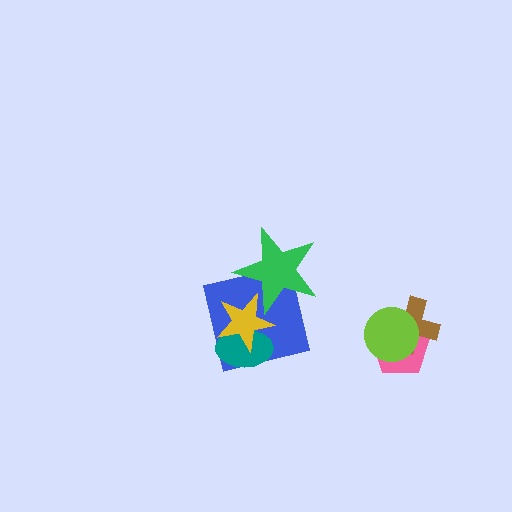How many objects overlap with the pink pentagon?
2 objects overlap with the pink pentagon.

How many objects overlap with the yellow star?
3 objects overlap with the yellow star.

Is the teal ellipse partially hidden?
Yes, it is partially covered by another shape.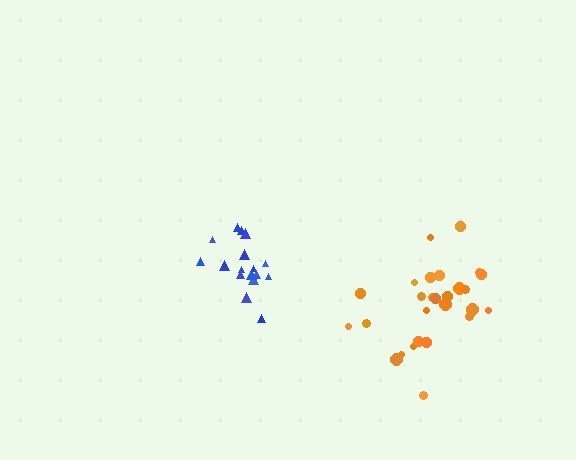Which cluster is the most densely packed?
Blue.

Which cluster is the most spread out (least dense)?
Orange.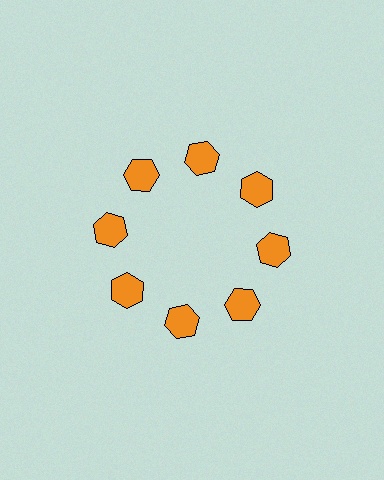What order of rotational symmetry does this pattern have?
This pattern has 8-fold rotational symmetry.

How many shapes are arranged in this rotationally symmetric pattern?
There are 8 shapes, arranged in 8 groups of 1.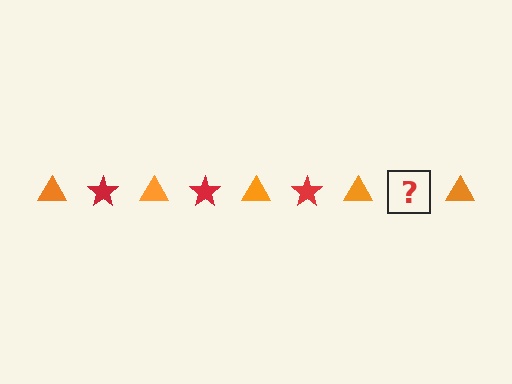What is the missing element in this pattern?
The missing element is a red star.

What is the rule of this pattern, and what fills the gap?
The rule is that the pattern alternates between orange triangle and red star. The gap should be filled with a red star.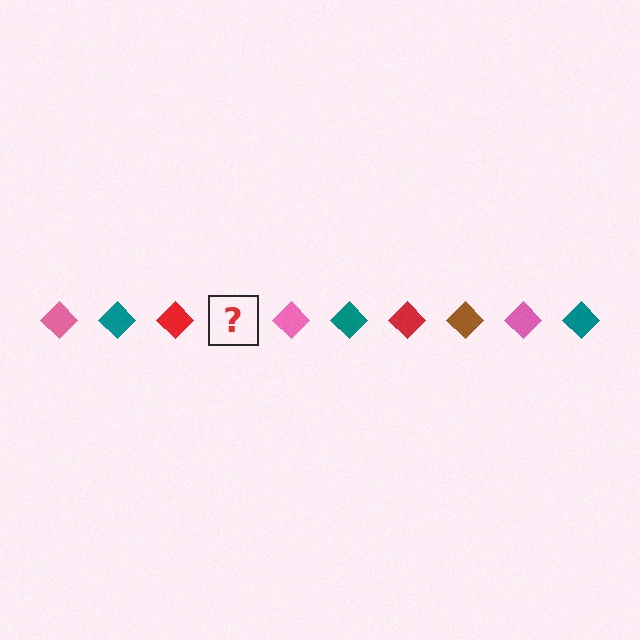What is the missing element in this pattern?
The missing element is a brown diamond.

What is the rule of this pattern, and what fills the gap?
The rule is that the pattern cycles through pink, teal, red, brown diamonds. The gap should be filled with a brown diamond.